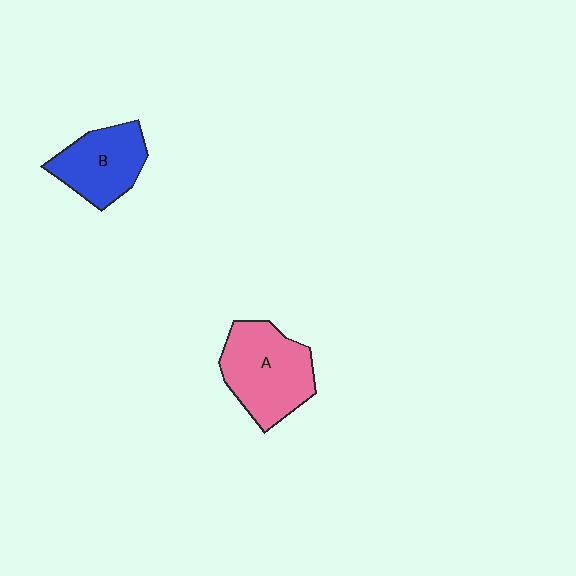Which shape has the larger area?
Shape A (pink).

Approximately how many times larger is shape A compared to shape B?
Approximately 1.3 times.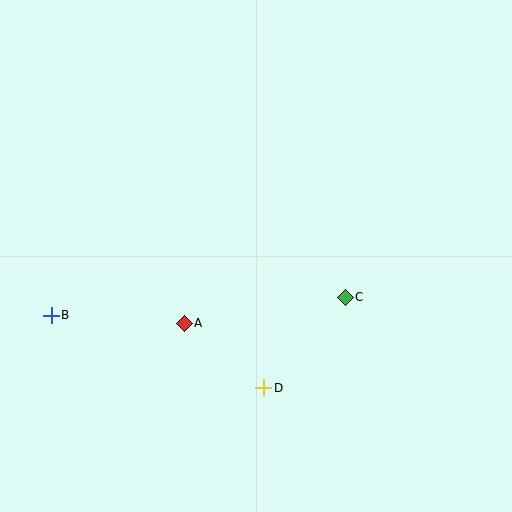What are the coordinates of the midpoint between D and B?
The midpoint between D and B is at (158, 352).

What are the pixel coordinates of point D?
Point D is at (264, 388).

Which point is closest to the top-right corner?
Point C is closest to the top-right corner.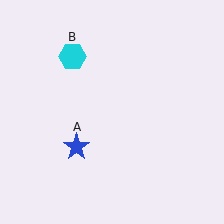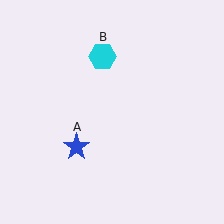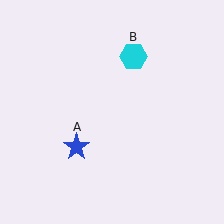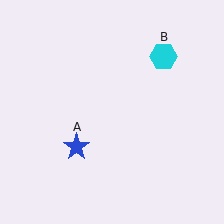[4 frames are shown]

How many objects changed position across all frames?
1 object changed position: cyan hexagon (object B).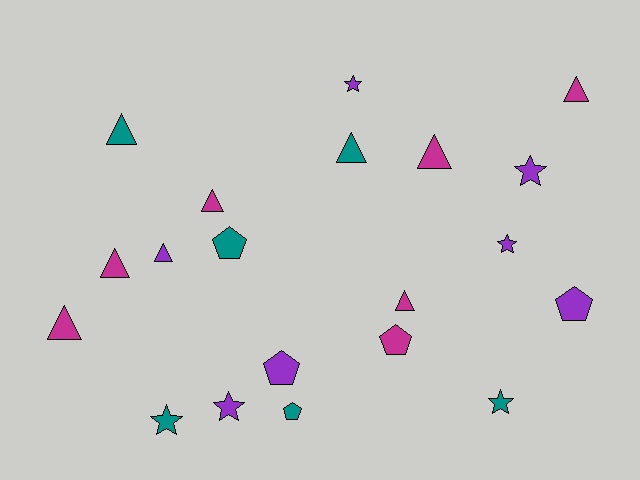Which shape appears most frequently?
Triangle, with 9 objects.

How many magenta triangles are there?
There are 6 magenta triangles.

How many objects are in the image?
There are 20 objects.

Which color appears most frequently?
Magenta, with 7 objects.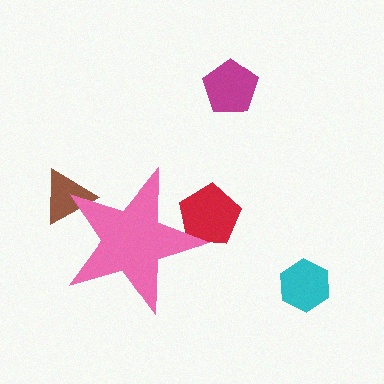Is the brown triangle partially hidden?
Yes, the brown triangle is partially hidden behind the pink star.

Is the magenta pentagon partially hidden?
No, the magenta pentagon is fully visible.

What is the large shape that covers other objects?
A pink star.